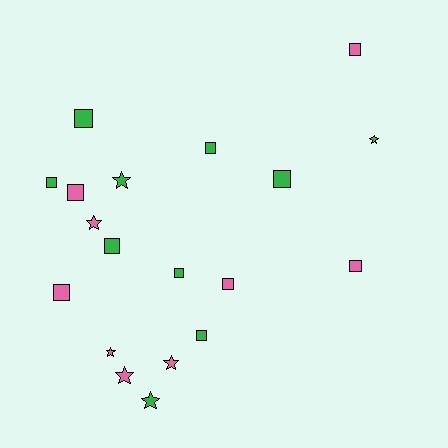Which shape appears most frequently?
Square, with 12 objects.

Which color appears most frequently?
Green, with 10 objects.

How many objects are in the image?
There are 19 objects.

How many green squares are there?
There are 7 green squares.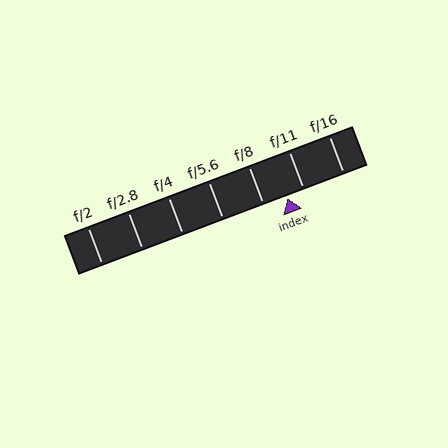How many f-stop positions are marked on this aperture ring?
There are 7 f-stop positions marked.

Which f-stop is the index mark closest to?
The index mark is closest to f/11.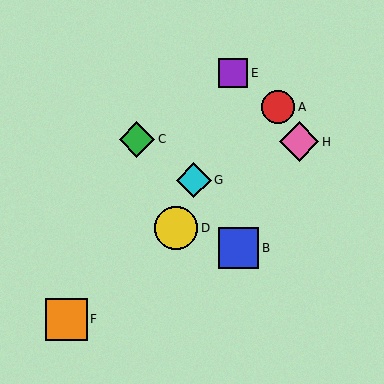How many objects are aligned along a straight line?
3 objects (D, E, G) are aligned along a straight line.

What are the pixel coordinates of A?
Object A is at (278, 107).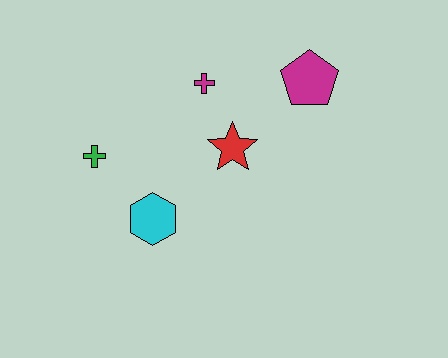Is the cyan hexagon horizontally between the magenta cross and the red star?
No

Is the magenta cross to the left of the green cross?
No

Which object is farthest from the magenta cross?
The cyan hexagon is farthest from the magenta cross.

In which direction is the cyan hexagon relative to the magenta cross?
The cyan hexagon is below the magenta cross.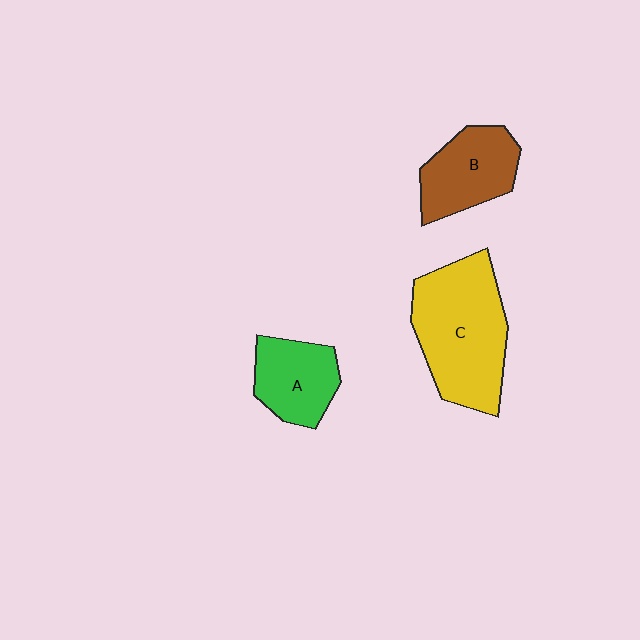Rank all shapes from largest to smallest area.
From largest to smallest: C (yellow), B (brown), A (green).